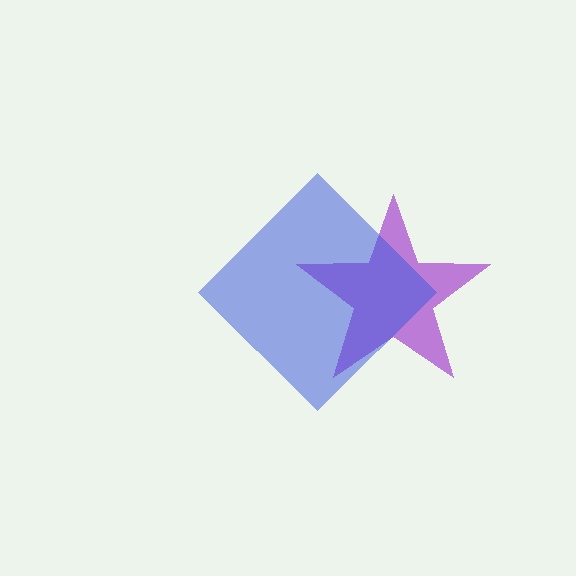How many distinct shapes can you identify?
There are 2 distinct shapes: a purple star, a blue diamond.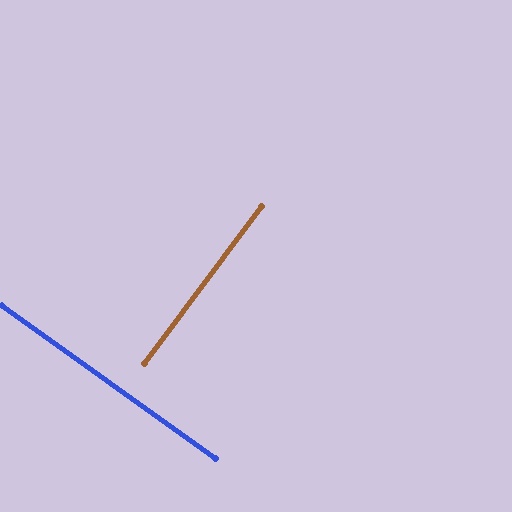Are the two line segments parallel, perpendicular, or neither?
Perpendicular — they meet at approximately 89°.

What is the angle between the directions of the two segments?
Approximately 89 degrees.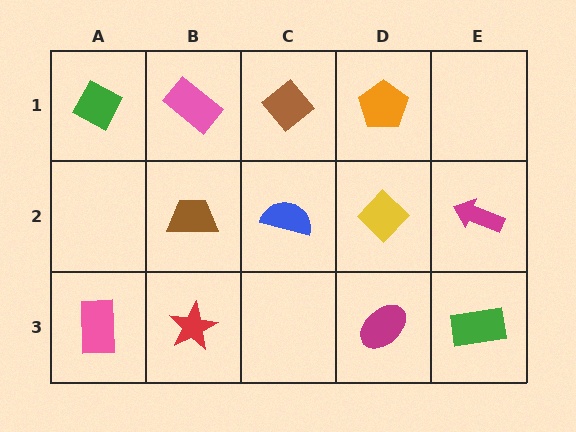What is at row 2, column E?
A magenta arrow.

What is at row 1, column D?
An orange pentagon.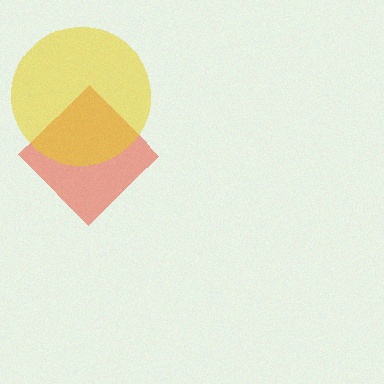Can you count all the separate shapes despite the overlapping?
Yes, there are 2 separate shapes.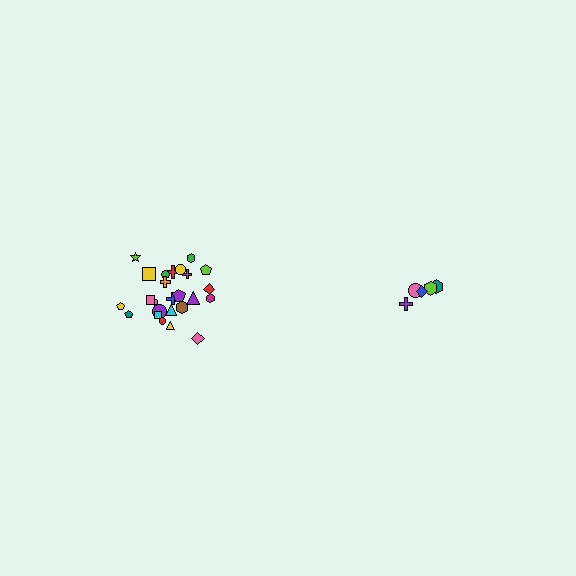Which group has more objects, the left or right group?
The left group.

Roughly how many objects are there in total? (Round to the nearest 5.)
Roughly 30 objects in total.